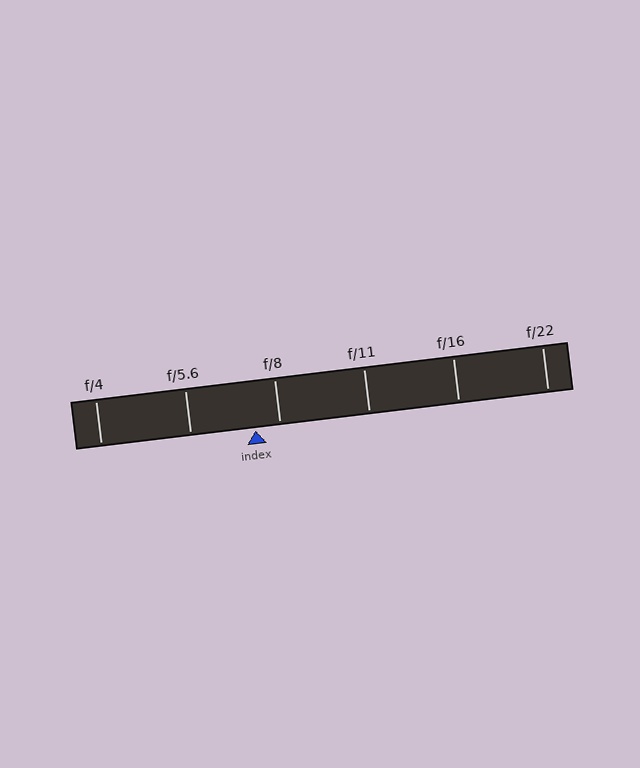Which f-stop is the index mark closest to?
The index mark is closest to f/8.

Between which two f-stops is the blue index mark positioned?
The index mark is between f/5.6 and f/8.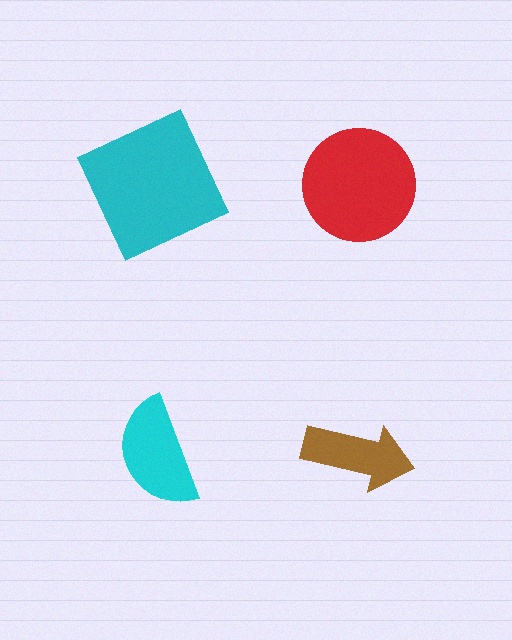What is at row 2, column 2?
A brown arrow.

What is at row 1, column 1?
A cyan square.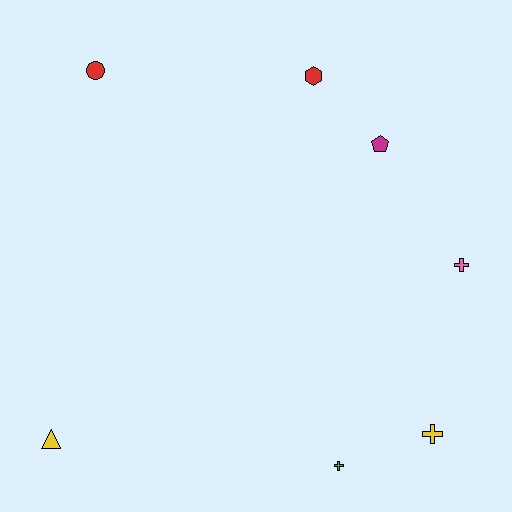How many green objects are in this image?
There is 1 green object.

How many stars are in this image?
There are no stars.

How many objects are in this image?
There are 7 objects.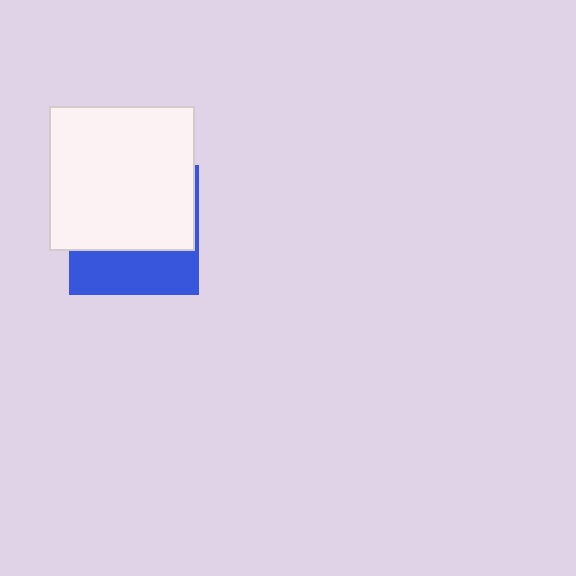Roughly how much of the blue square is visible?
A small part of it is visible (roughly 36%).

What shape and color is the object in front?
The object in front is a white square.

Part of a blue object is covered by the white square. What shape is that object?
It is a square.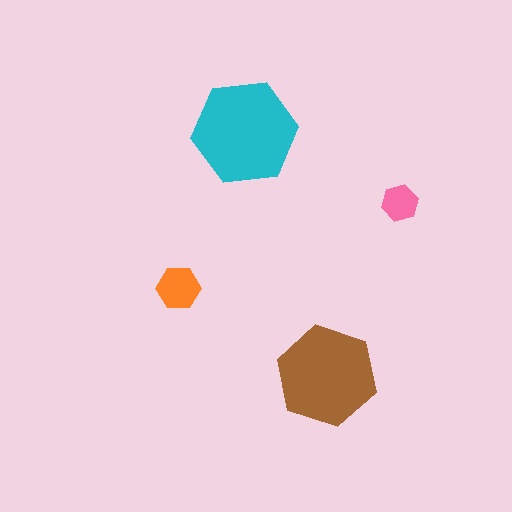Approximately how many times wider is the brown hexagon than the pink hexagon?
About 2.5 times wider.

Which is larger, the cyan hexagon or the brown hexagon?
The cyan one.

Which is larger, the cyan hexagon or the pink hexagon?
The cyan one.